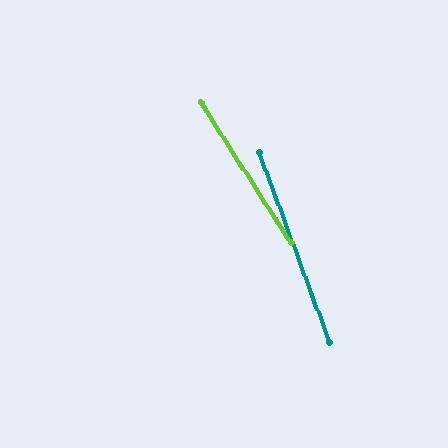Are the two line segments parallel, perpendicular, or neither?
Neither parallel nor perpendicular — they differ by about 12°.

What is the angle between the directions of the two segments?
Approximately 12 degrees.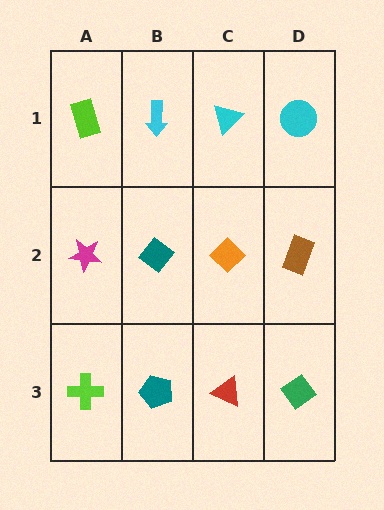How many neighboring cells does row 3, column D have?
2.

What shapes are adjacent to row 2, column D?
A cyan circle (row 1, column D), a green diamond (row 3, column D), an orange diamond (row 2, column C).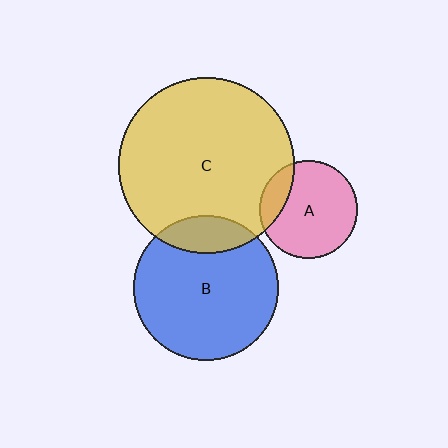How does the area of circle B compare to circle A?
Approximately 2.2 times.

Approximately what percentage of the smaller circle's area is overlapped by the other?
Approximately 15%.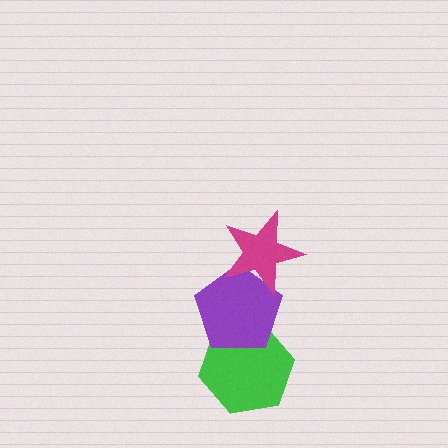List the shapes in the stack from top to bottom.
From top to bottom: the magenta star, the purple pentagon, the green hexagon.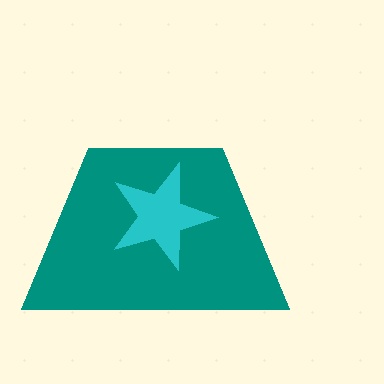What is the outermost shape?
The teal trapezoid.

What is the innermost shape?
The cyan star.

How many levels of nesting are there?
2.